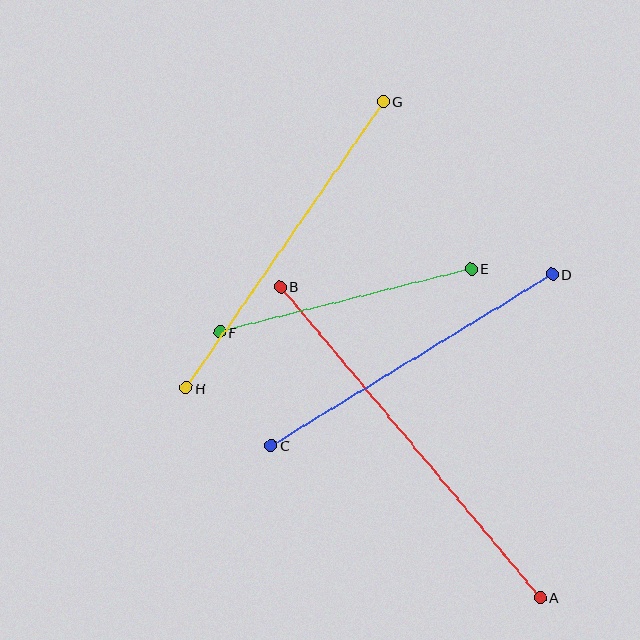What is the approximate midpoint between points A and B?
The midpoint is at approximately (410, 442) pixels.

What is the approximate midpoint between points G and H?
The midpoint is at approximately (285, 245) pixels.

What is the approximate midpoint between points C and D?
The midpoint is at approximately (412, 360) pixels.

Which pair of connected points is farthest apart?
Points A and B are farthest apart.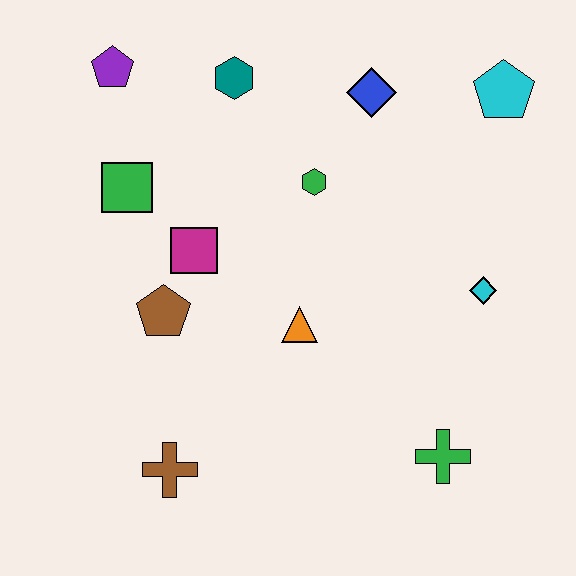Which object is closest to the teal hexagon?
The purple pentagon is closest to the teal hexagon.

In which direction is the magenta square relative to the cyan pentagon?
The magenta square is to the left of the cyan pentagon.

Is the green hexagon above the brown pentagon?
Yes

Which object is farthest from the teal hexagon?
The green cross is farthest from the teal hexagon.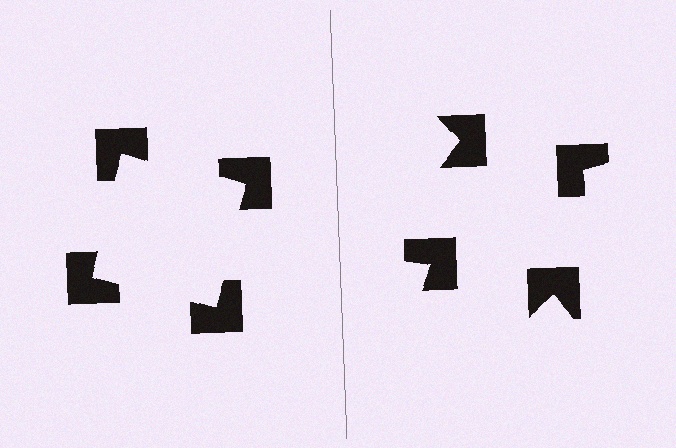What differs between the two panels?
The notched squares are positioned identically on both sides; only the wedge orientations differ. On the left they align to a square; on the right they are misaligned.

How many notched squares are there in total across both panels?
8 — 4 on each side.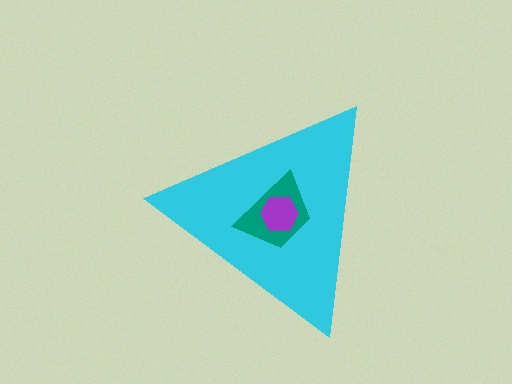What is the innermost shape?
The purple hexagon.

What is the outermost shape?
The cyan triangle.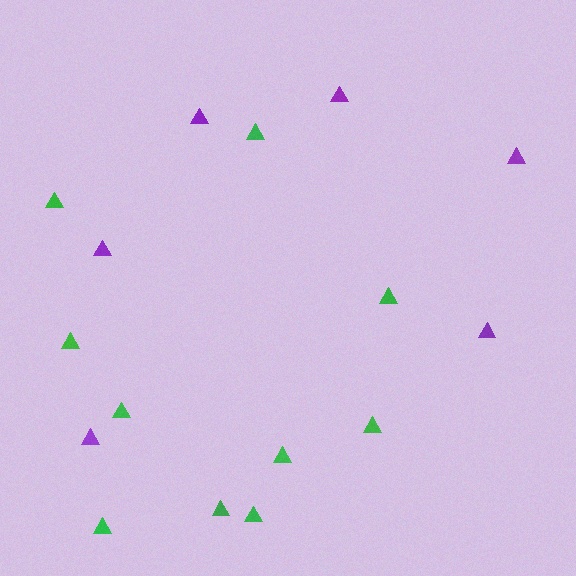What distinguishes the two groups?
There are 2 groups: one group of purple triangles (6) and one group of green triangles (10).